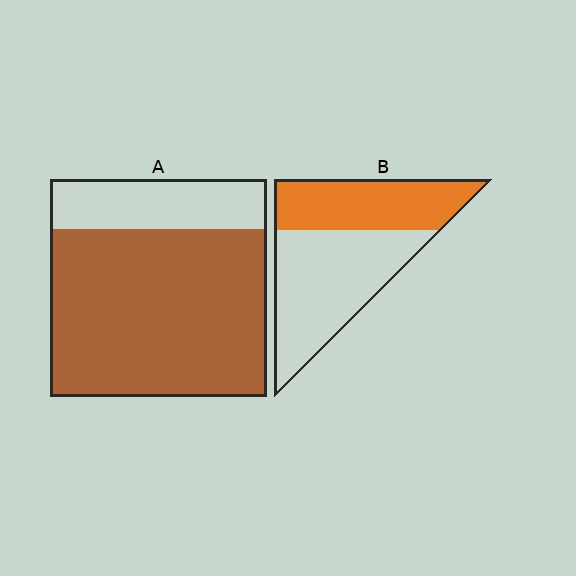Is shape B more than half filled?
No.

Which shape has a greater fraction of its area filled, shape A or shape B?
Shape A.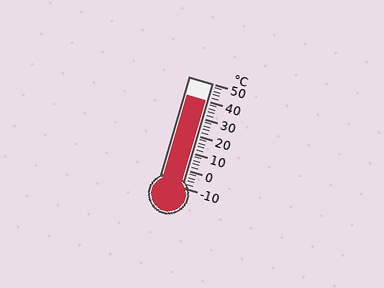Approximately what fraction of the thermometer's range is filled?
The thermometer is filled to approximately 85% of its range.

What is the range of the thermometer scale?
The thermometer scale ranges from -10°C to 50°C.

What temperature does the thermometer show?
The thermometer shows approximately 40°C.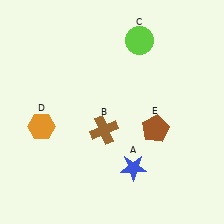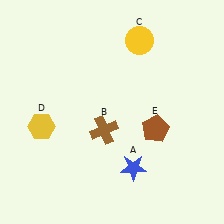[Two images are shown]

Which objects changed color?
C changed from lime to yellow. D changed from orange to yellow.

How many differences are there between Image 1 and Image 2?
There are 2 differences between the two images.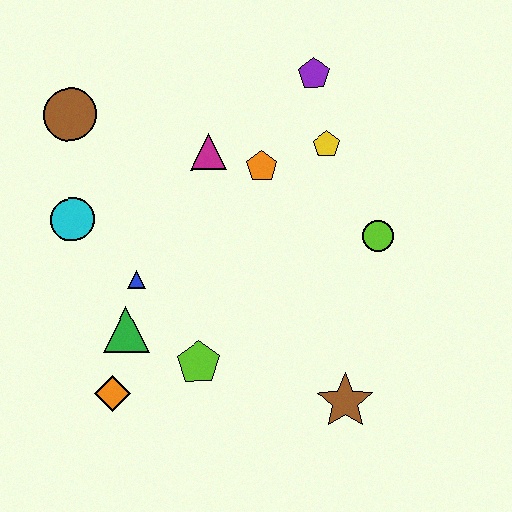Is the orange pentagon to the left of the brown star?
Yes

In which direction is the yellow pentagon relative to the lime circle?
The yellow pentagon is above the lime circle.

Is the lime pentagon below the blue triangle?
Yes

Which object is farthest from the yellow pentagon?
The orange diamond is farthest from the yellow pentagon.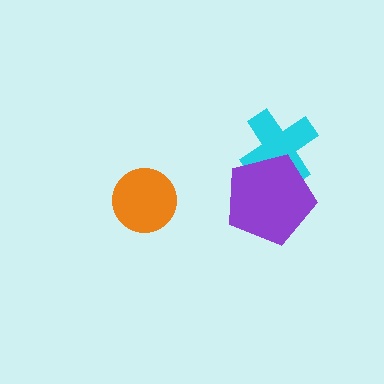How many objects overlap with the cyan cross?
1 object overlaps with the cyan cross.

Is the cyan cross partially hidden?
Yes, it is partially covered by another shape.